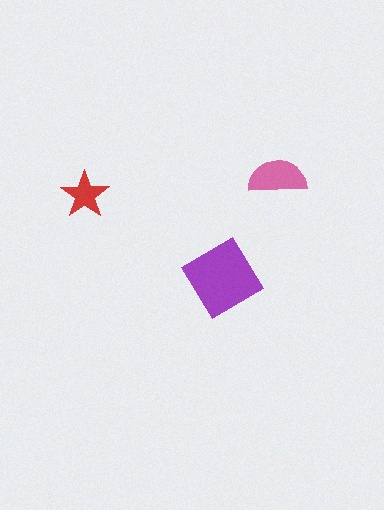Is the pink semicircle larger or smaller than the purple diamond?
Smaller.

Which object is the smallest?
The red star.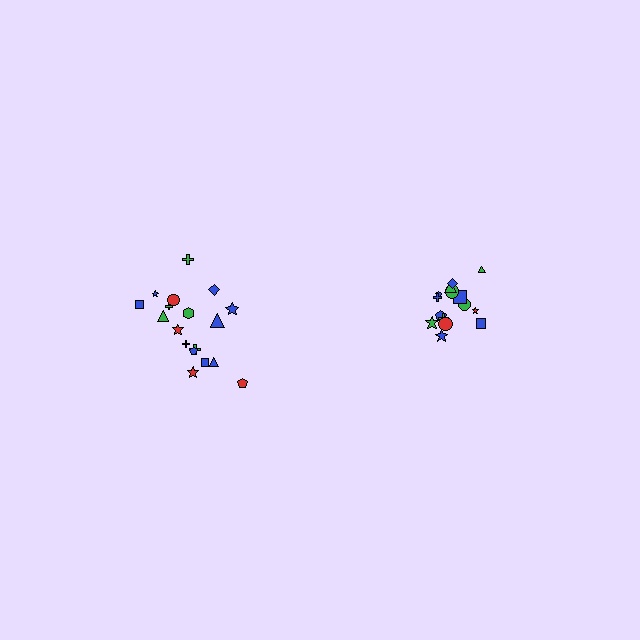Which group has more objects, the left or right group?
The left group.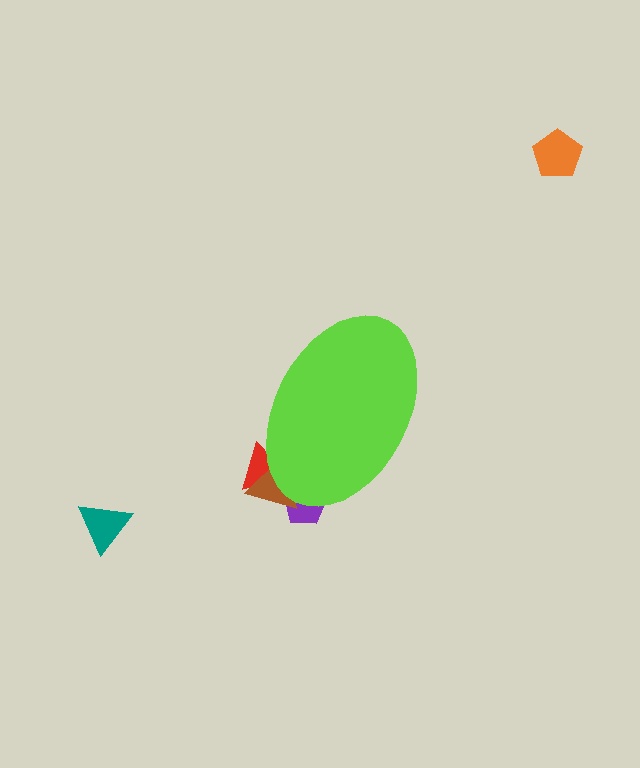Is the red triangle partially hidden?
Yes, the red triangle is partially hidden behind the lime ellipse.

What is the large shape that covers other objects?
A lime ellipse.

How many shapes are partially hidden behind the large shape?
3 shapes are partially hidden.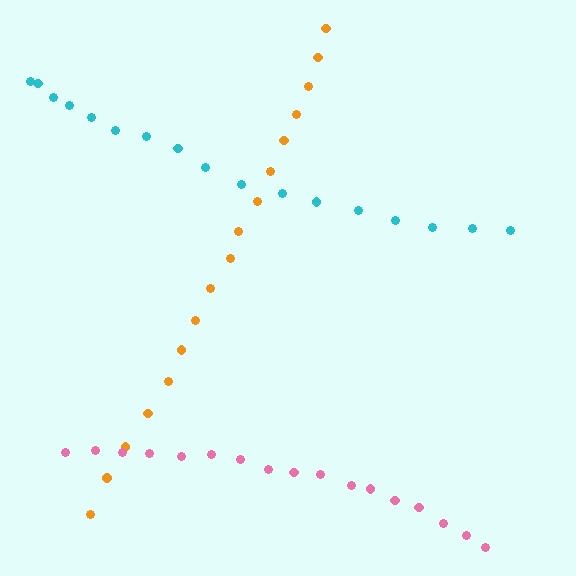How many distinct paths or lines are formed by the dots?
There are 3 distinct paths.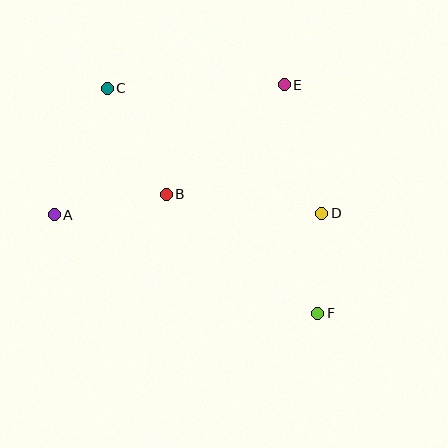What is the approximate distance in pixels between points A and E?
The distance between A and E is approximately 264 pixels.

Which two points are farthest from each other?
Points C and F are farthest from each other.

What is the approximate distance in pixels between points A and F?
The distance between A and F is approximately 281 pixels.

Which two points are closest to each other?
Points D and F are closest to each other.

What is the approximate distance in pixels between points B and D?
The distance between B and D is approximately 157 pixels.